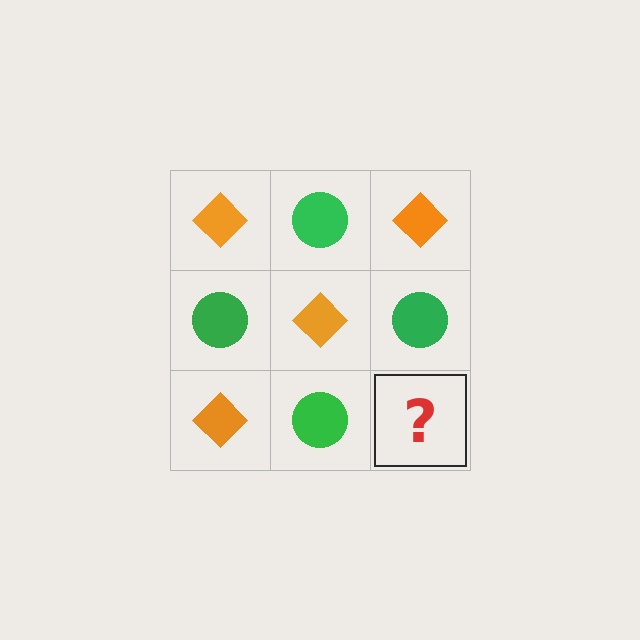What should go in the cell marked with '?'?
The missing cell should contain an orange diamond.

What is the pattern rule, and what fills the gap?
The rule is that it alternates orange diamond and green circle in a checkerboard pattern. The gap should be filled with an orange diamond.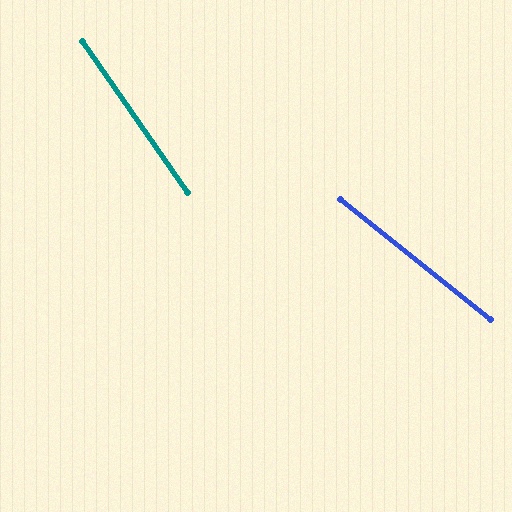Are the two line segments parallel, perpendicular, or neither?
Neither parallel nor perpendicular — they differ by about 16°.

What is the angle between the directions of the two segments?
Approximately 16 degrees.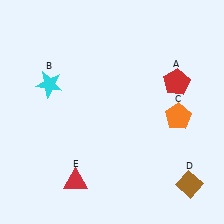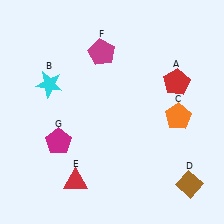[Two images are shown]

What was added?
A magenta pentagon (F), a magenta pentagon (G) were added in Image 2.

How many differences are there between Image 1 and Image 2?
There are 2 differences between the two images.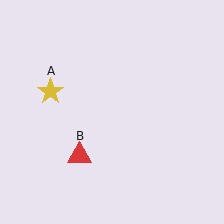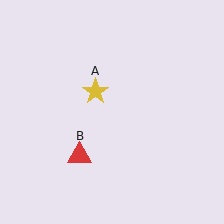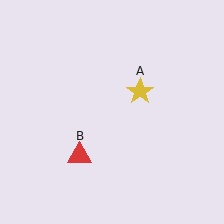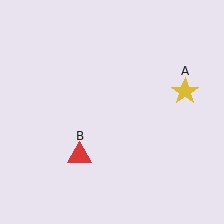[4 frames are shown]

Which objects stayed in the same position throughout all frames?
Red triangle (object B) remained stationary.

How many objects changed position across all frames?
1 object changed position: yellow star (object A).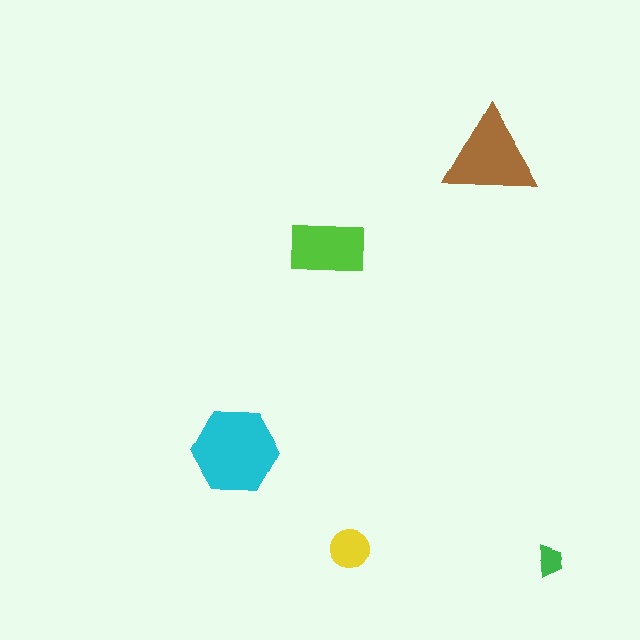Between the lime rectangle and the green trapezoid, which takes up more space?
The lime rectangle.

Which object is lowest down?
The green trapezoid is bottommost.